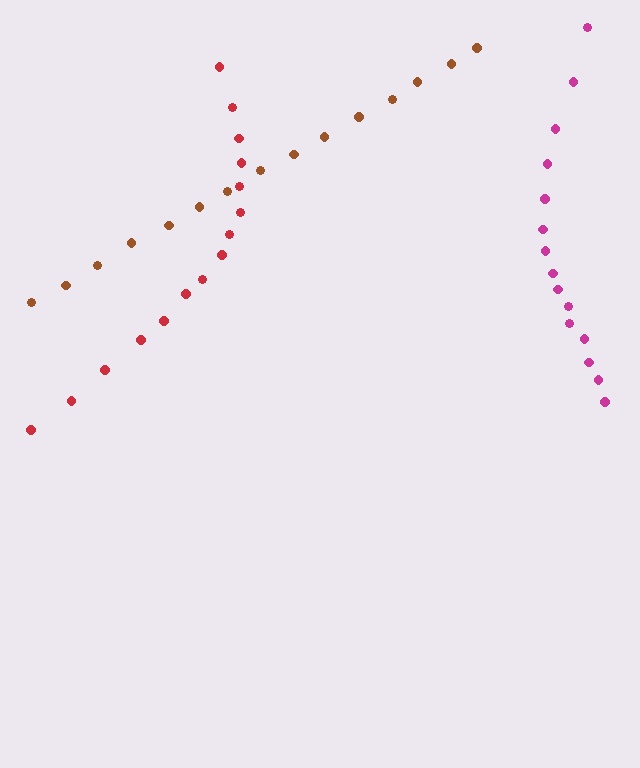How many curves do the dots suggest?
There are 3 distinct paths.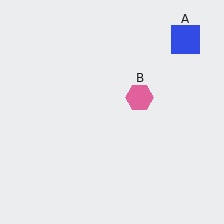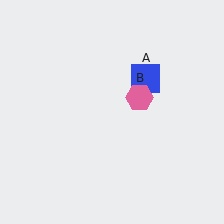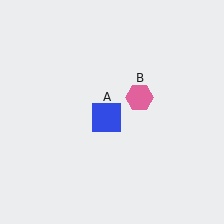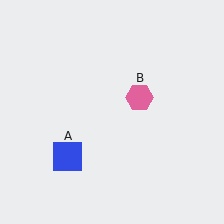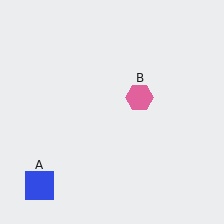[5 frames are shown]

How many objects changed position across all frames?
1 object changed position: blue square (object A).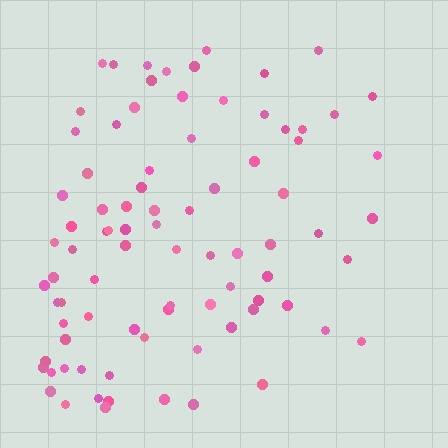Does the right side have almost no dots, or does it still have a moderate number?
Still a moderate number, just noticeably fewer than the left.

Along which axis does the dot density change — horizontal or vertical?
Horizontal.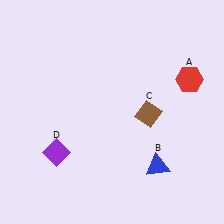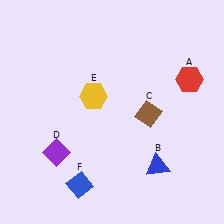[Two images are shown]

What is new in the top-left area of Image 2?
A yellow hexagon (E) was added in the top-left area of Image 2.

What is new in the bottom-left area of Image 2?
A blue diamond (F) was added in the bottom-left area of Image 2.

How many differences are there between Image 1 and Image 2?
There are 2 differences between the two images.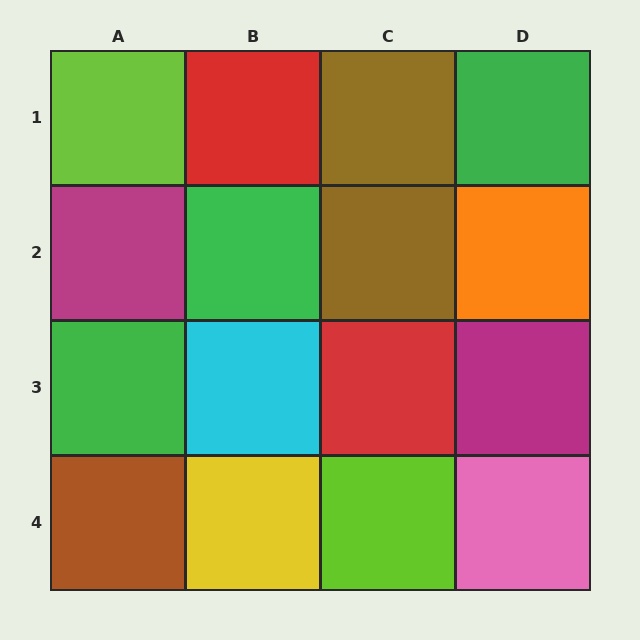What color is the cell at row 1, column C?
Brown.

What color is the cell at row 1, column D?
Green.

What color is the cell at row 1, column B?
Red.